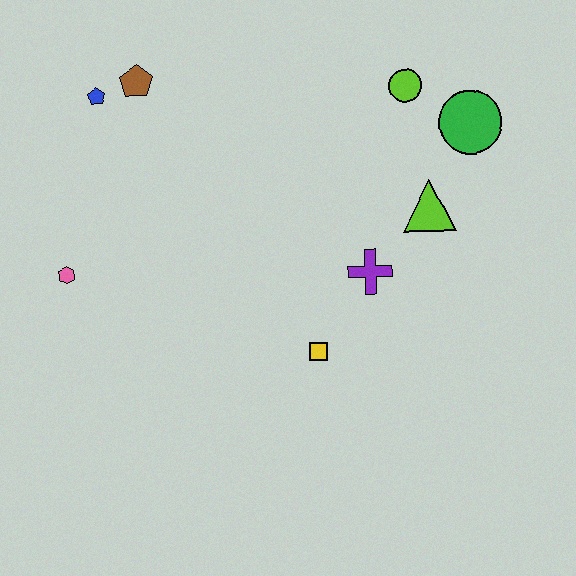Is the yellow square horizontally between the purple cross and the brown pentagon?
Yes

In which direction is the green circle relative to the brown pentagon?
The green circle is to the right of the brown pentagon.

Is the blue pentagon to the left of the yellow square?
Yes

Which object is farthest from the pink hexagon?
The green circle is farthest from the pink hexagon.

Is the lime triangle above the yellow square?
Yes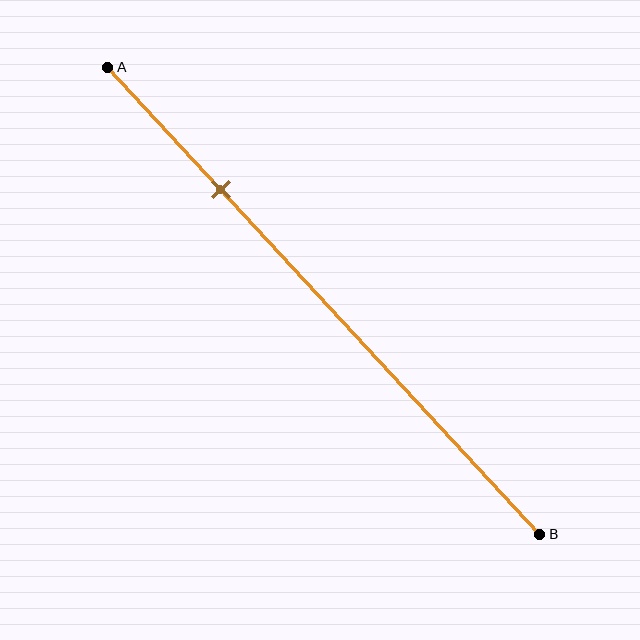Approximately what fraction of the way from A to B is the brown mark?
The brown mark is approximately 25% of the way from A to B.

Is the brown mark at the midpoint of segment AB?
No, the mark is at about 25% from A, not at the 50% midpoint.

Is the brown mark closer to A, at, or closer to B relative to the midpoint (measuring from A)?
The brown mark is closer to point A than the midpoint of segment AB.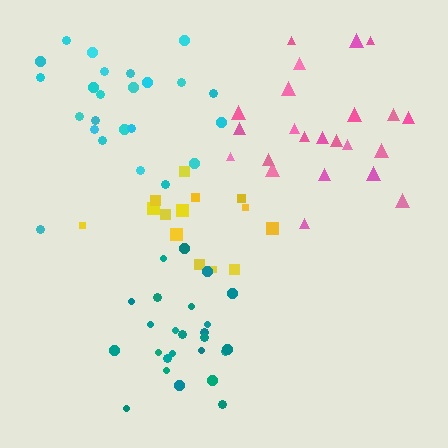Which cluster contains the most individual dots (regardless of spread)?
Teal (25).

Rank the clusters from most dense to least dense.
teal, cyan, yellow, pink.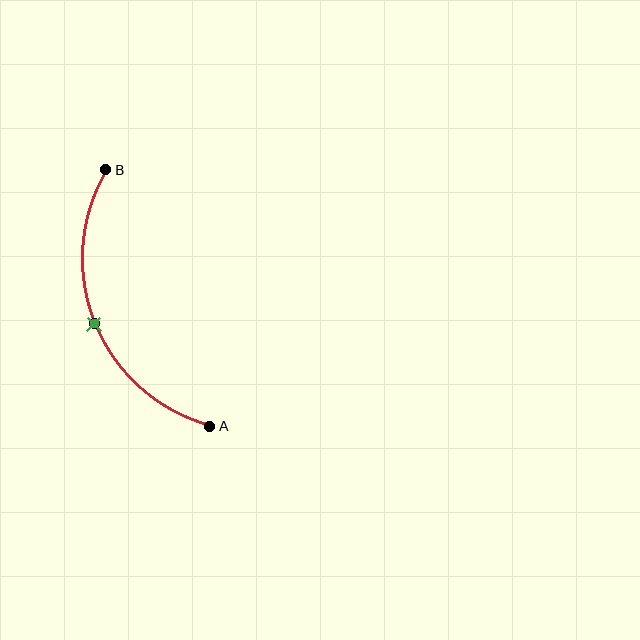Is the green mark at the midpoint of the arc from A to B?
Yes. The green mark lies on the arc at equal arc-length from both A and B — it is the arc midpoint.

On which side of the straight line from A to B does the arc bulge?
The arc bulges to the left of the straight line connecting A and B.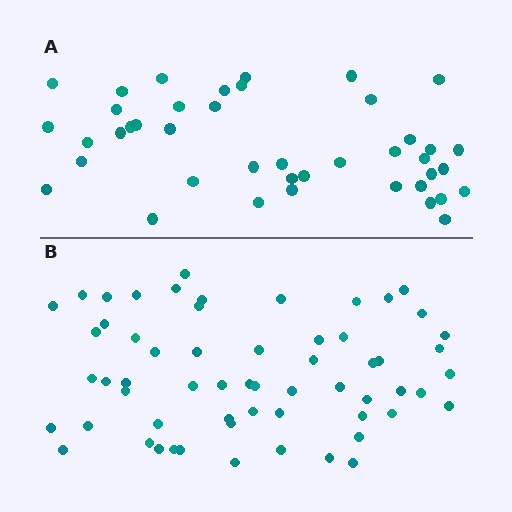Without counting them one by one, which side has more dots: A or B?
Region B (the bottom region) has more dots.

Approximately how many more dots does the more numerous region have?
Region B has approximately 20 more dots than region A.